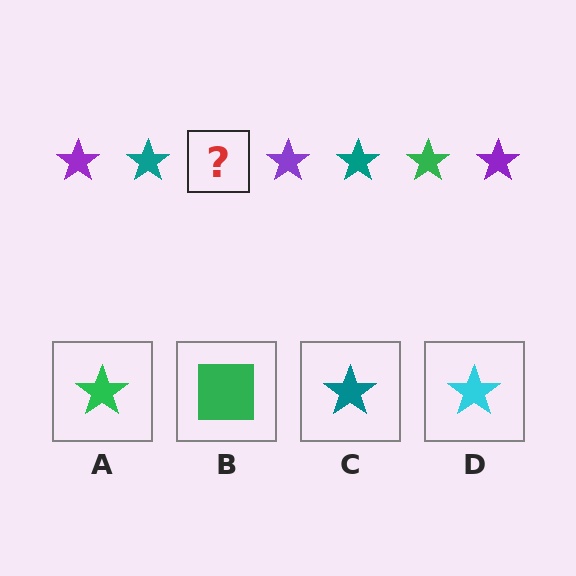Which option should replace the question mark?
Option A.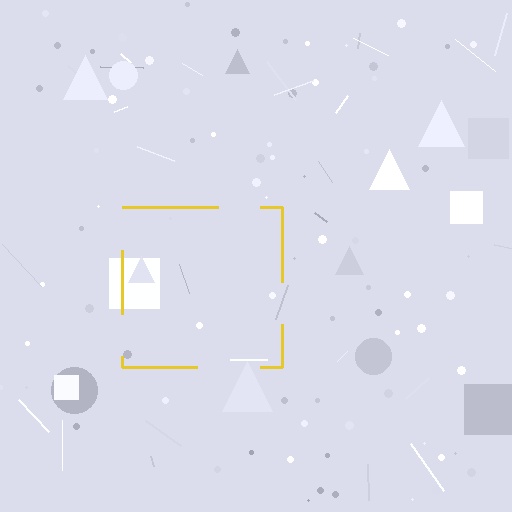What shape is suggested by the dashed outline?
The dashed outline suggests a square.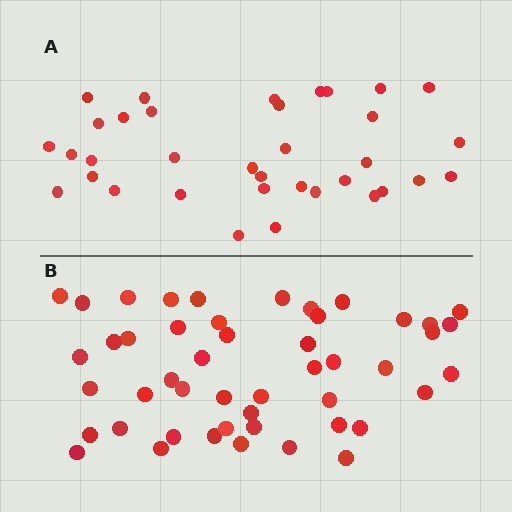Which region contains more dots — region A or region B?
Region B (the bottom region) has more dots.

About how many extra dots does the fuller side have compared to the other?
Region B has approximately 15 more dots than region A.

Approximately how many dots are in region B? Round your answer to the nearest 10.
About 50 dots. (The exact count is 48, which rounds to 50.)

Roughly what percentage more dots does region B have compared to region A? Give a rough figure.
About 35% more.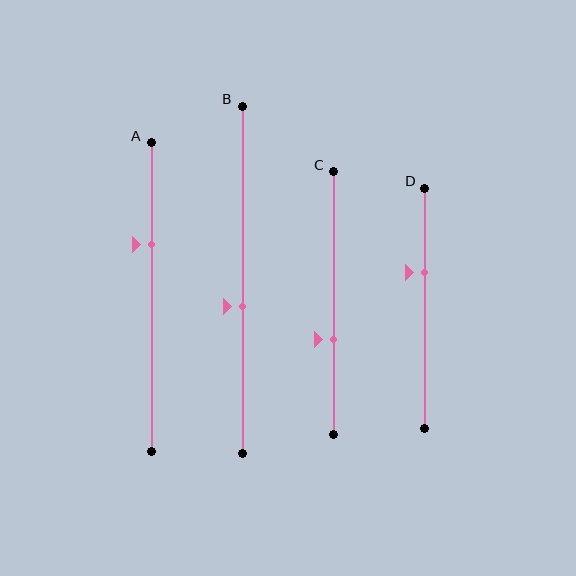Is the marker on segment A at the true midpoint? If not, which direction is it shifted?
No, the marker on segment A is shifted upward by about 17% of the segment length.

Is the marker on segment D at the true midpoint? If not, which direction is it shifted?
No, the marker on segment D is shifted upward by about 15% of the segment length.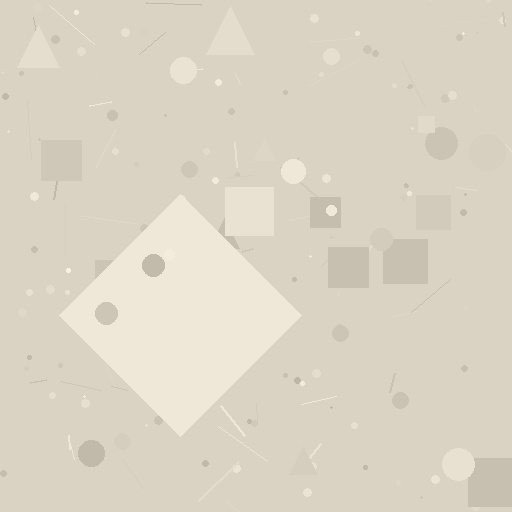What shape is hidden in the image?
A diamond is hidden in the image.